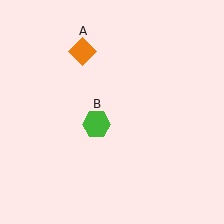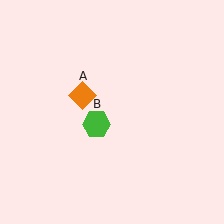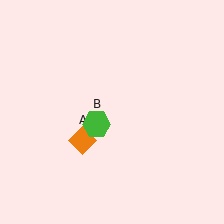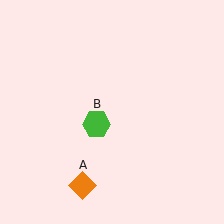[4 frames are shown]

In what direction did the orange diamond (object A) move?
The orange diamond (object A) moved down.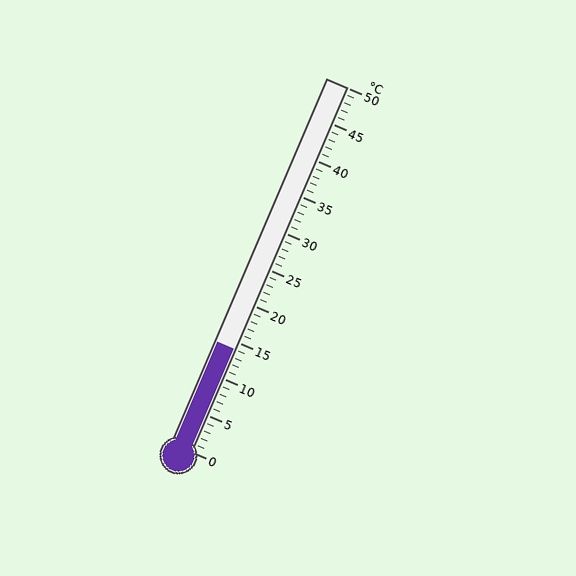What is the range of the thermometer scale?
The thermometer scale ranges from 0°C to 50°C.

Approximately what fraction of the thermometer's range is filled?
The thermometer is filled to approximately 30% of its range.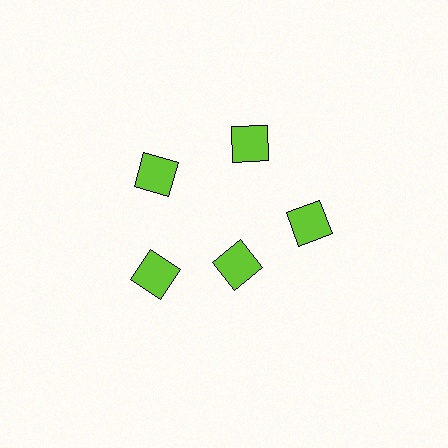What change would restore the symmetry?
The symmetry would be restored by moving it outward, back onto the ring so that all 5 squares sit at equal angles and equal distance from the center.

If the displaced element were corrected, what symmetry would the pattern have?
It would have 5-fold rotational symmetry — the pattern would map onto itself every 72 degrees.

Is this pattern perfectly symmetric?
No. The 5 lime squares are arranged in a ring, but one element near the 5 o'clock position is pulled inward toward the center, breaking the 5-fold rotational symmetry.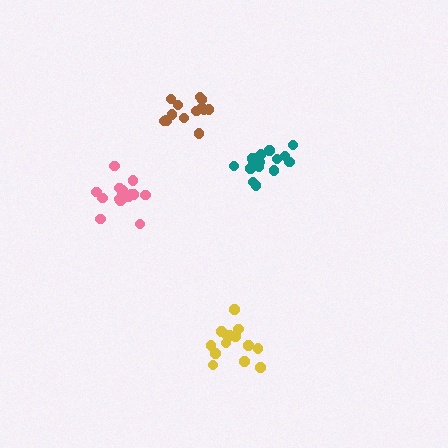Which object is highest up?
The brown cluster is topmost.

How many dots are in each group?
Group 1: 15 dots, Group 2: 13 dots, Group 3: 16 dots, Group 4: 15 dots (59 total).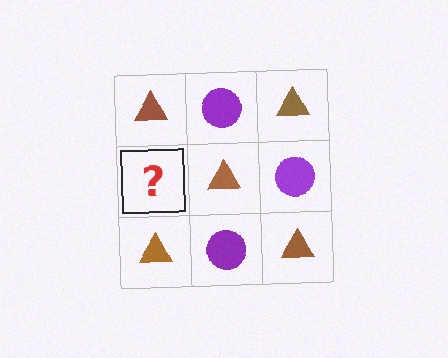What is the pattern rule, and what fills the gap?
The rule is that it alternates brown triangle and purple circle in a checkerboard pattern. The gap should be filled with a purple circle.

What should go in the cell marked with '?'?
The missing cell should contain a purple circle.